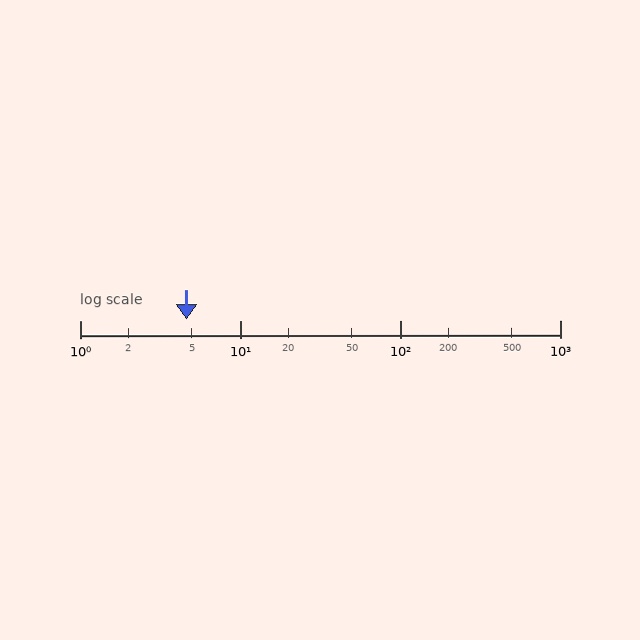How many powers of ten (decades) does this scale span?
The scale spans 3 decades, from 1 to 1000.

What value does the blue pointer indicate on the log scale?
The pointer indicates approximately 4.6.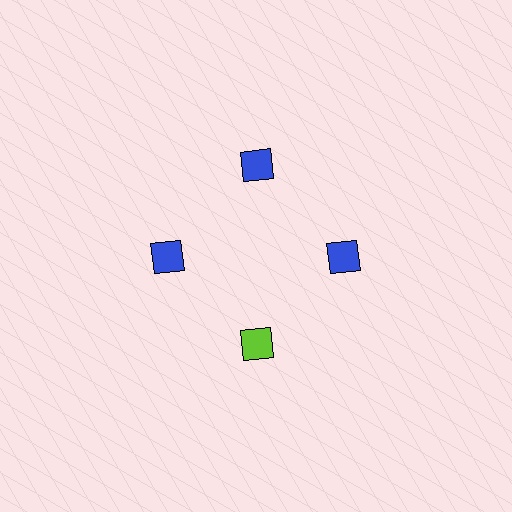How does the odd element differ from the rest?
It has a different color: lime instead of blue.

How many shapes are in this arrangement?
There are 4 shapes arranged in a ring pattern.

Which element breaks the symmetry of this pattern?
The lime diamond at roughly the 6 o'clock position breaks the symmetry. All other shapes are blue diamonds.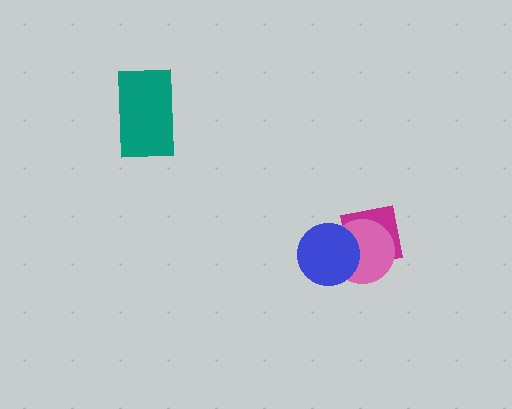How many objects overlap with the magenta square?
2 objects overlap with the magenta square.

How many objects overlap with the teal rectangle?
0 objects overlap with the teal rectangle.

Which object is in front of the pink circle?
The blue circle is in front of the pink circle.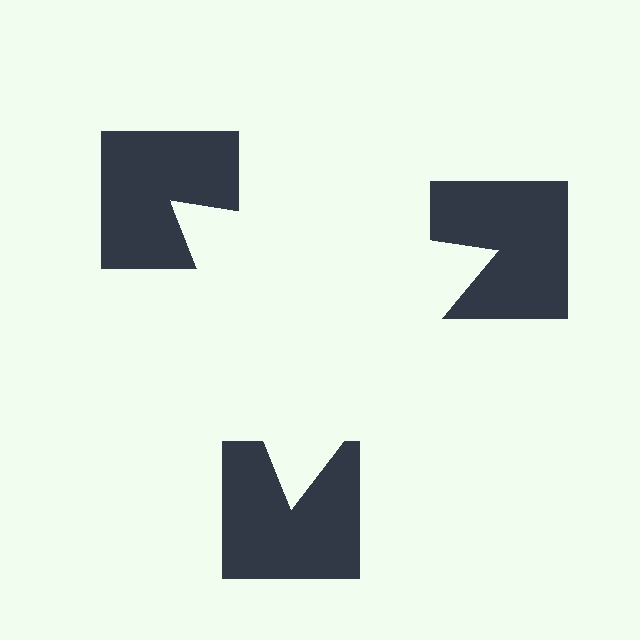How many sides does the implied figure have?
3 sides.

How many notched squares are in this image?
There are 3 — one at each vertex of the illusory triangle.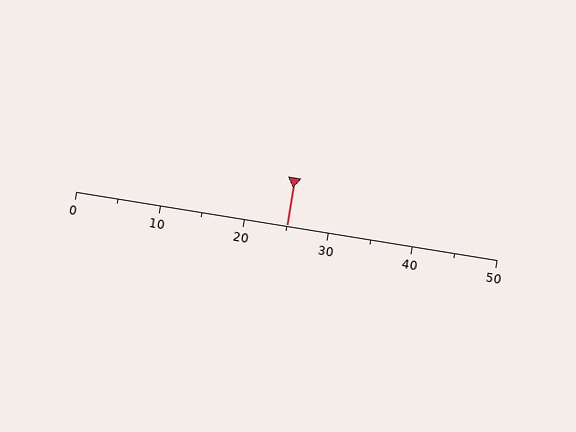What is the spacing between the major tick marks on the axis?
The major ticks are spaced 10 apart.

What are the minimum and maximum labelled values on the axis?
The axis runs from 0 to 50.